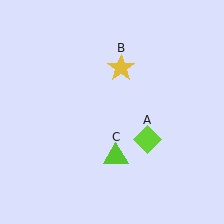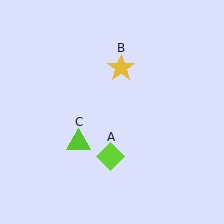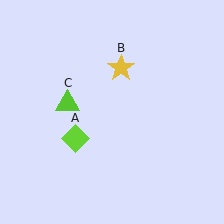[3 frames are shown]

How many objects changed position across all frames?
2 objects changed position: lime diamond (object A), lime triangle (object C).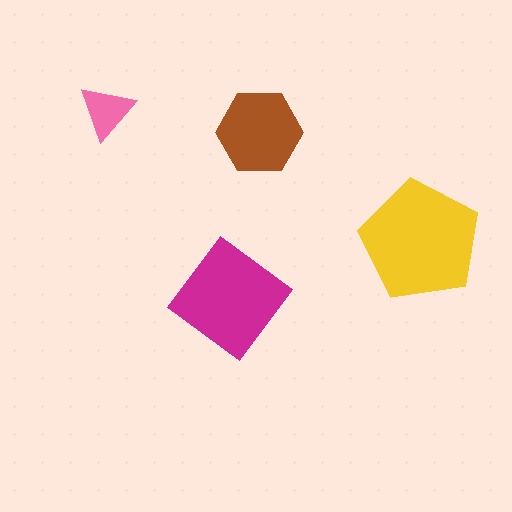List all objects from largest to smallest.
The yellow pentagon, the magenta diamond, the brown hexagon, the pink triangle.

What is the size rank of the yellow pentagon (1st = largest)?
1st.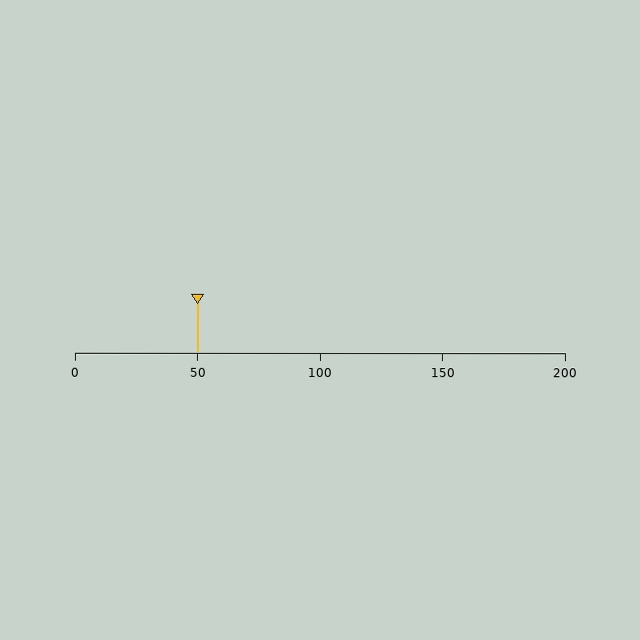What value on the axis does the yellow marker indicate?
The marker indicates approximately 50.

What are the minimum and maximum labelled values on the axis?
The axis runs from 0 to 200.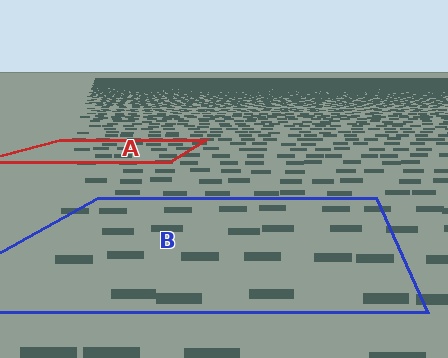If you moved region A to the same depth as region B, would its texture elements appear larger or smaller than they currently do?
They would appear larger. At a closer depth, the same texture elements are projected at a bigger on-screen size.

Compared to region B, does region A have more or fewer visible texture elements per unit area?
Region A has more texture elements per unit area — they are packed more densely because it is farther away.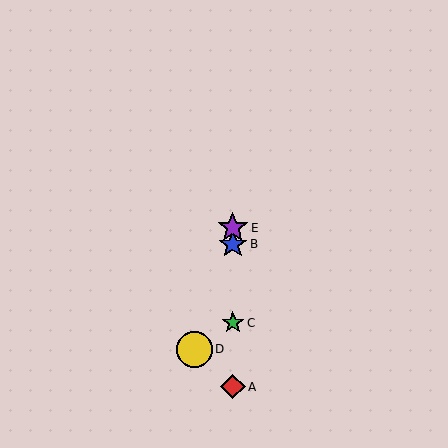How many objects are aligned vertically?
4 objects (A, B, C, E) are aligned vertically.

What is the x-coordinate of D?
Object D is at x≈194.